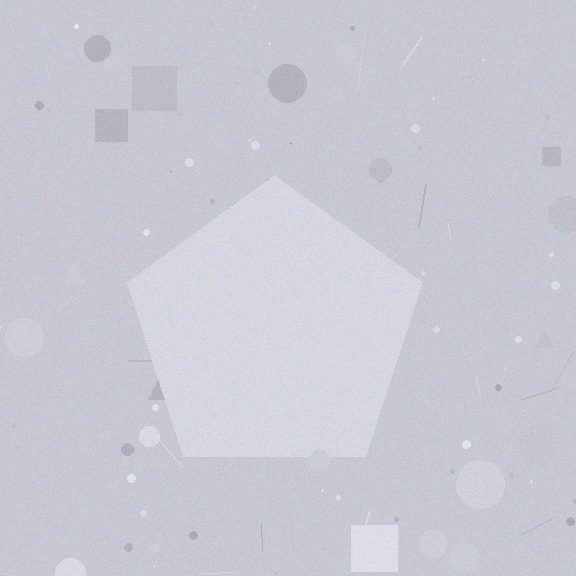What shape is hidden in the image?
A pentagon is hidden in the image.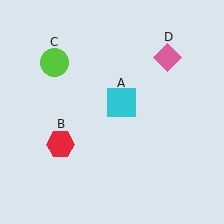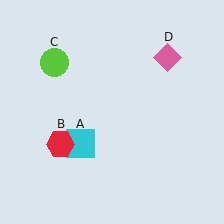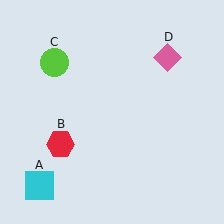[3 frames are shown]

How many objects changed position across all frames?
1 object changed position: cyan square (object A).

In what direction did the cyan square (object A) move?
The cyan square (object A) moved down and to the left.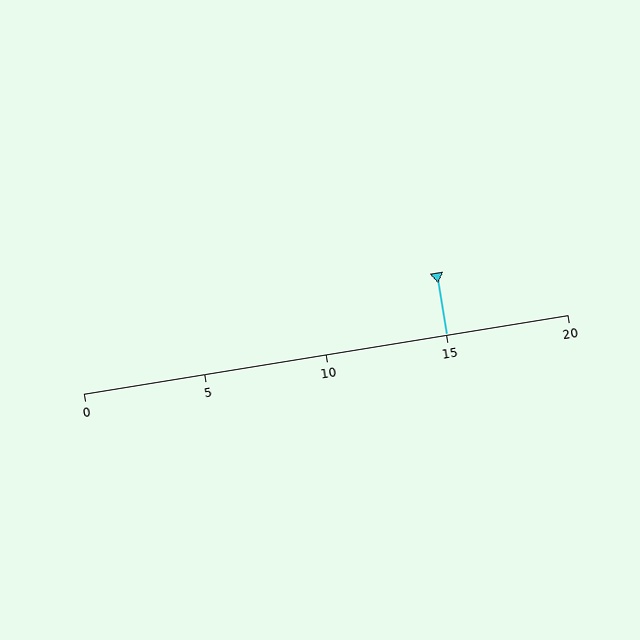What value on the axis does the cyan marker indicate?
The marker indicates approximately 15.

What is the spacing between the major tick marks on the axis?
The major ticks are spaced 5 apart.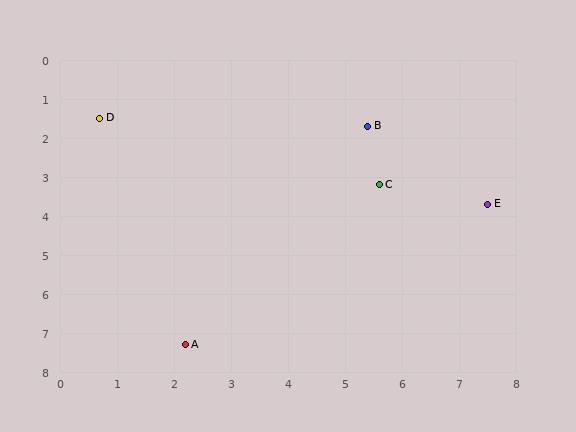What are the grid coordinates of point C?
Point C is at approximately (5.6, 3.2).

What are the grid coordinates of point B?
Point B is at approximately (5.4, 1.7).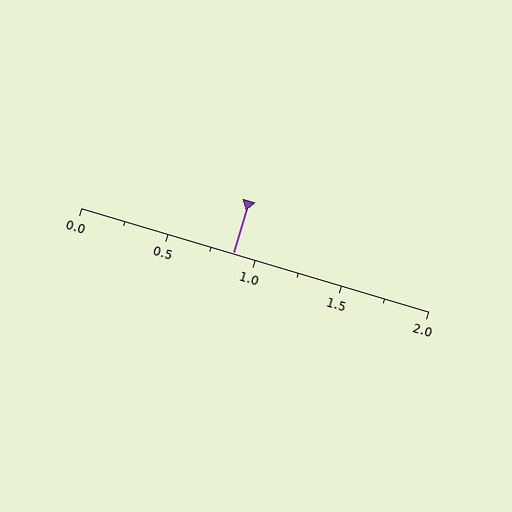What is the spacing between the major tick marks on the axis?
The major ticks are spaced 0.5 apart.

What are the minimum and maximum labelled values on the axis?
The axis runs from 0.0 to 2.0.